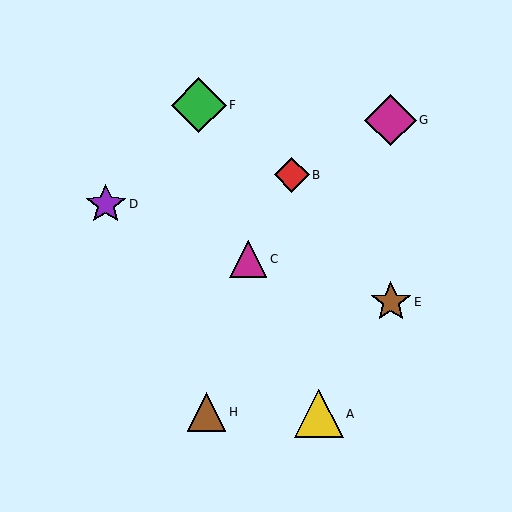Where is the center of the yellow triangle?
The center of the yellow triangle is at (319, 414).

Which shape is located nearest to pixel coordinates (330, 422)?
The yellow triangle (labeled A) at (319, 414) is nearest to that location.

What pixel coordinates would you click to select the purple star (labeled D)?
Click at (106, 204) to select the purple star D.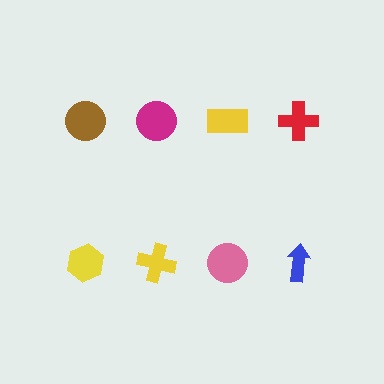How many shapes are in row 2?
4 shapes.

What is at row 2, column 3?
A pink circle.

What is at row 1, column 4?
A red cross.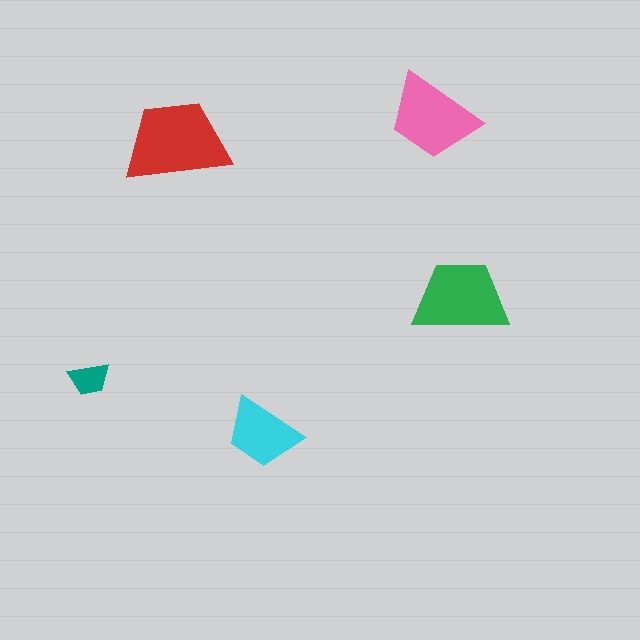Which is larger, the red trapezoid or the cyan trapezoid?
The red one.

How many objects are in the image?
There are 5 objects in the image.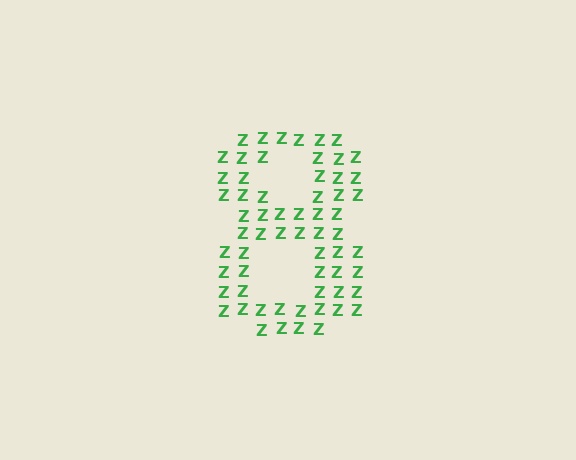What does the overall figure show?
The overall figure shows the digit 8.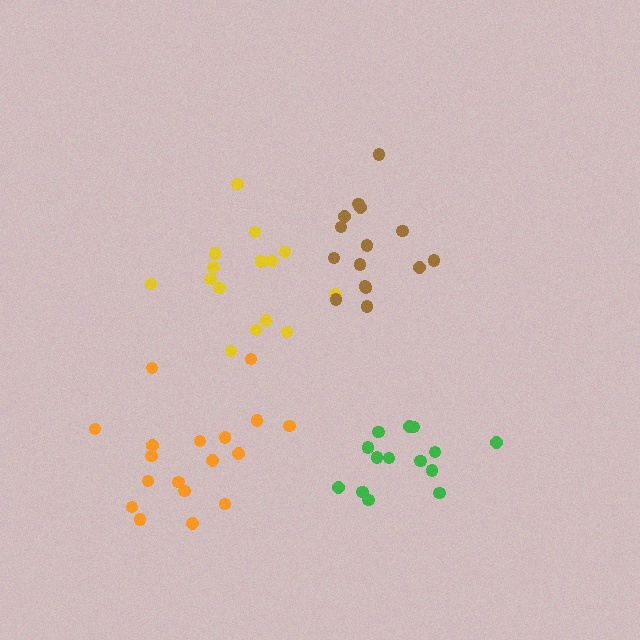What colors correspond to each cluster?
The clusters are colored: green, yellow, brown, orange.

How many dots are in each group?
Group 1: 14 dots, Group 2: 15 dots, Group 3: 15 dots, Group 4: 18 dots (62 total).